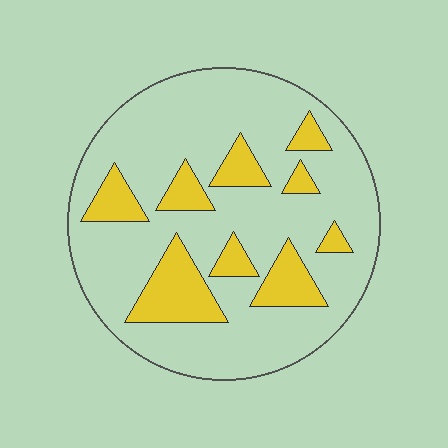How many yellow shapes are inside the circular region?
9.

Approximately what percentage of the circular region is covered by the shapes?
Approximately 20%.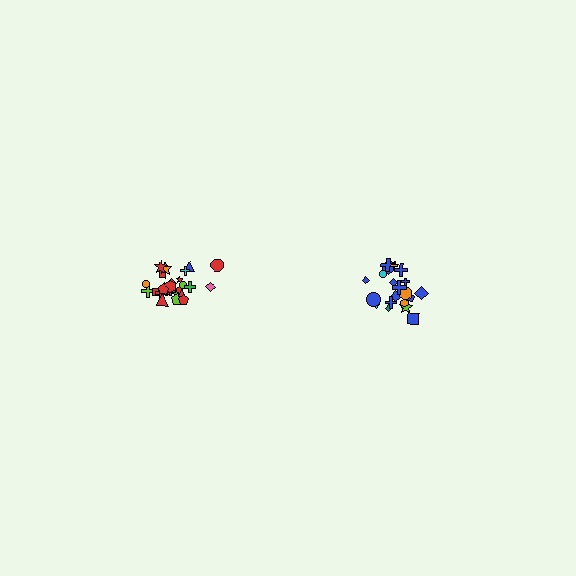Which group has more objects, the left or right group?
The left group.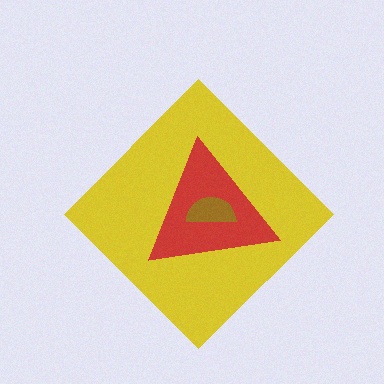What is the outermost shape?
The yellow diamond.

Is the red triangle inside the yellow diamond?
Yes.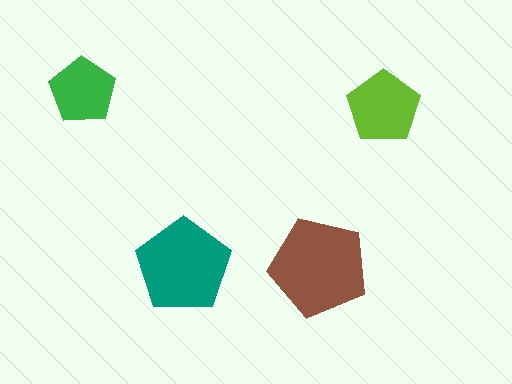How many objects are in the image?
There are 4 objects in the image.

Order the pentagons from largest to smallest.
the brown one, the teal one, the lime one, the green one.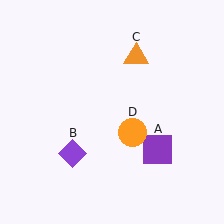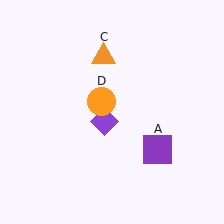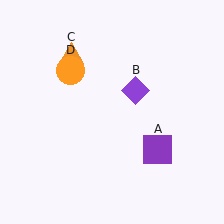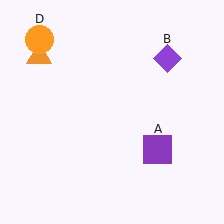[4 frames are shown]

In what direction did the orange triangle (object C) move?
The orange triangle (object C) moved left.